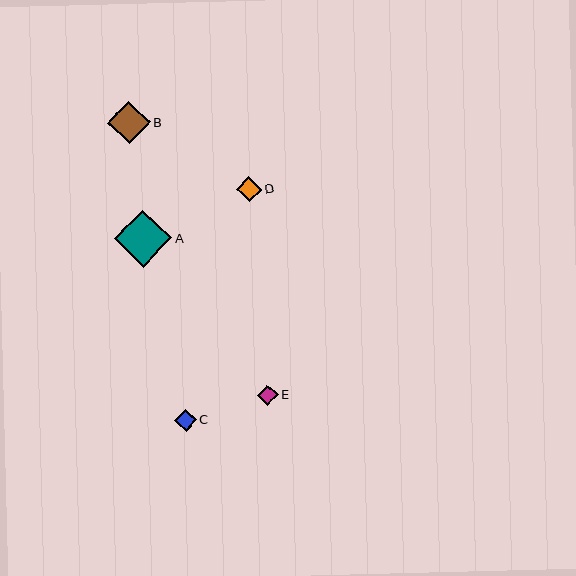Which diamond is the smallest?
Diamond E is the smallest with a size of approximately 21 pixels.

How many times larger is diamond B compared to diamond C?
Diamond B is approximately 1.9 times the size of diamond C.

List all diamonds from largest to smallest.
From largest to smallest: A, B, D, C, E.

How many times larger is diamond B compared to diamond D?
Diamond B is approximately 1.7 times the size of diamond D.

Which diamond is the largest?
Diamond A is the largest with a size of approximately 57 pixels.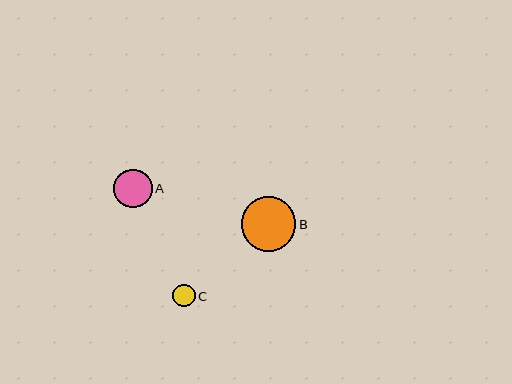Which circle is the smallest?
Circle C is the smallest with a size of approximately 22 pixels.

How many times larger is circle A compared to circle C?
Circle A is approximately 1.7 times the size of circle C.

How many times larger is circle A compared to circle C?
Circle A is approximately 1.7 times the size of circle C.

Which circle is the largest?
Circle B is the largest with a size of approximately 54 pixels.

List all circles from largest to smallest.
From largest to smallest: B, A, C.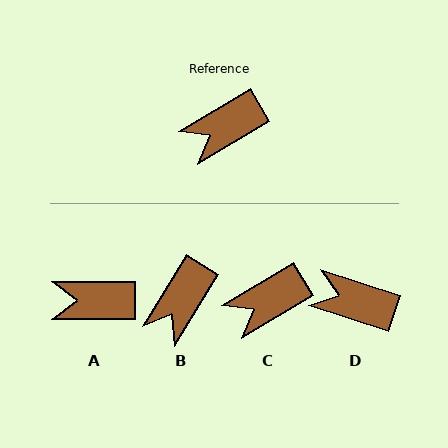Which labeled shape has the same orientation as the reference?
C.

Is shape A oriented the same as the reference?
No, it is off by about 31 degrees.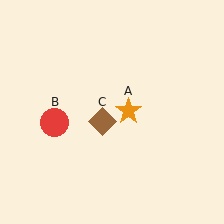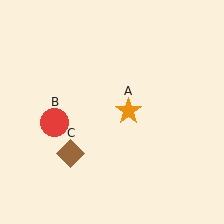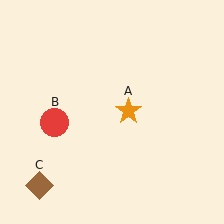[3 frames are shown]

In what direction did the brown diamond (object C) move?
The brown diamond (object C) moved down and to the left.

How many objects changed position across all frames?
1 object changed position: brown diamond (object C).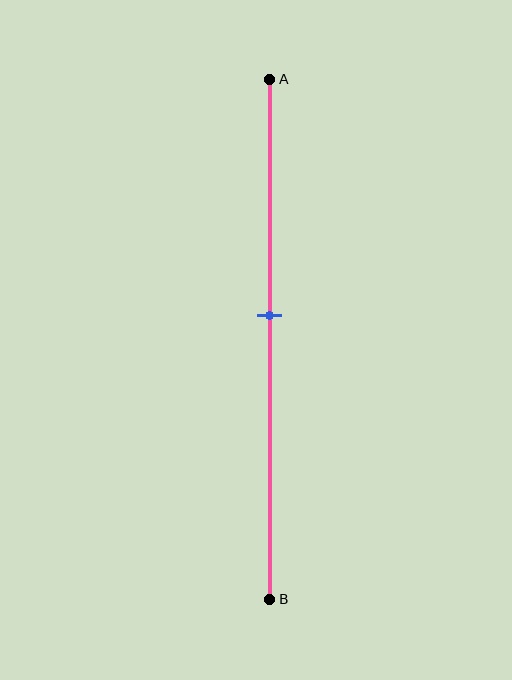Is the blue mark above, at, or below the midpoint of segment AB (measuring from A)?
The blue mark is above the midpoint of segment AB.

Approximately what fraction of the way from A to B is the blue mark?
The blue mark is approximately 45% of the way from A to B.